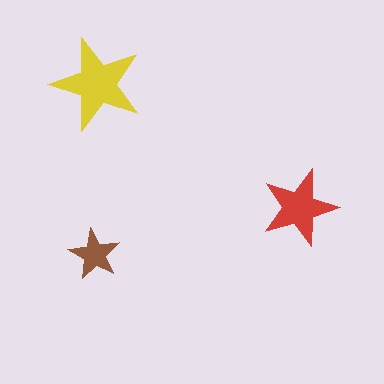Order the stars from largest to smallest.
the yellow one, the red one, the brown one.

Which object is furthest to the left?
The brown star is leftmost.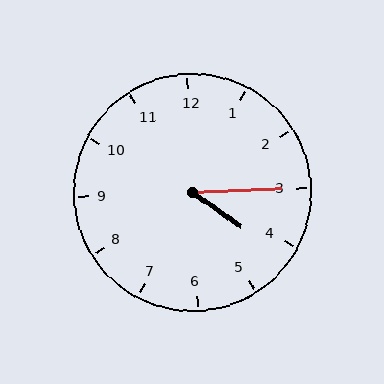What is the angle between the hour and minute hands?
Approximately 38 degrees.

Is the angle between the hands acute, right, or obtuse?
It is acute.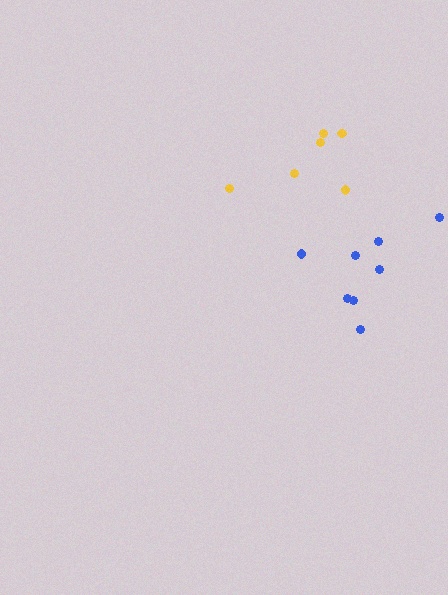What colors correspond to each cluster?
The clusters are colored: yellow, blue.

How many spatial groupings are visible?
There are 2 spatial groupings.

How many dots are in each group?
Group 1: 6 dots, Group 2: 8 dots (14 total).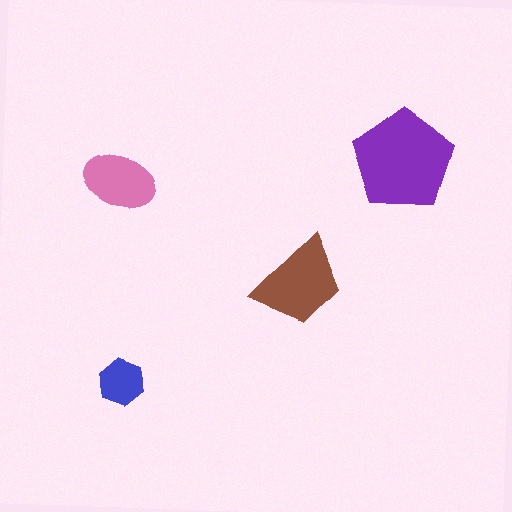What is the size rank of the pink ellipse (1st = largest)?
3rd.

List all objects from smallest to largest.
The blue hexagon, the pink ellipse, the brown trapezoid, the purple pentagon.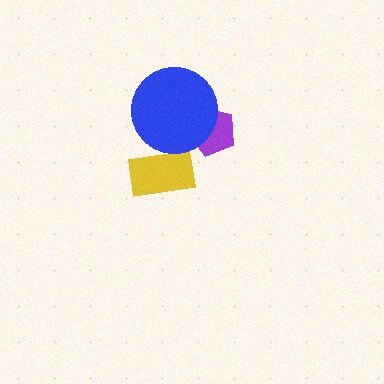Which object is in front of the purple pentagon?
The blue circle is in front of the purple pentagon.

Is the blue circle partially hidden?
No, no other shape covers it.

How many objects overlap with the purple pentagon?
1 object overlaps with the purple pentagon.